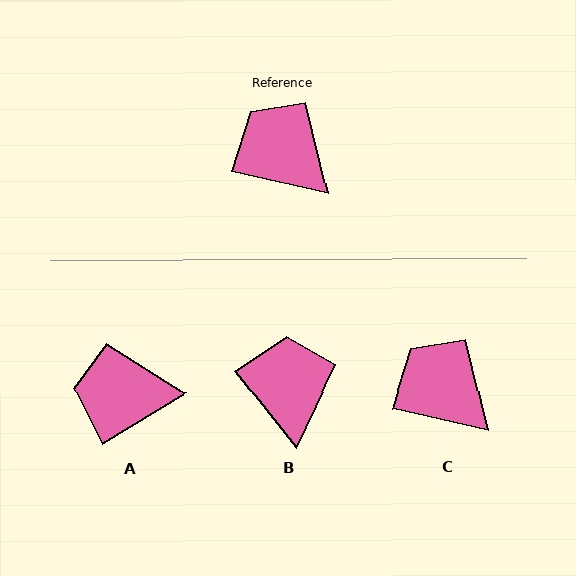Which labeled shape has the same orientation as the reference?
C.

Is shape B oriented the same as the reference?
No, it is off by about 39 degrees.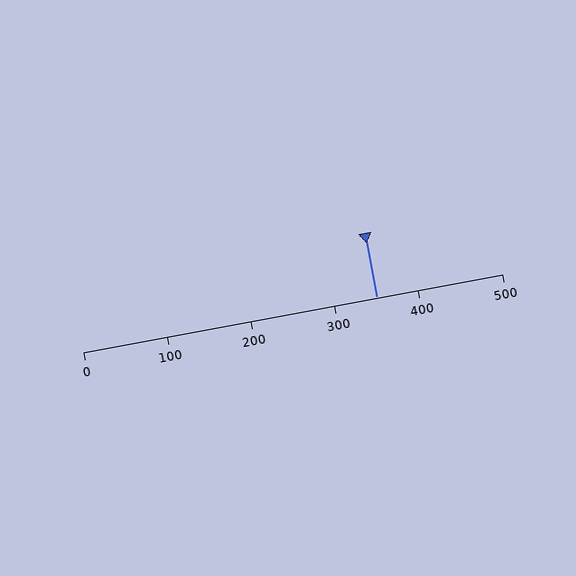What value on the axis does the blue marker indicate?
The marker indicates approximately 350.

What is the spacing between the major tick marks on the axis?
The major ticks are spaced 100 apart.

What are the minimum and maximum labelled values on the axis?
The axis runs from 0 to 500.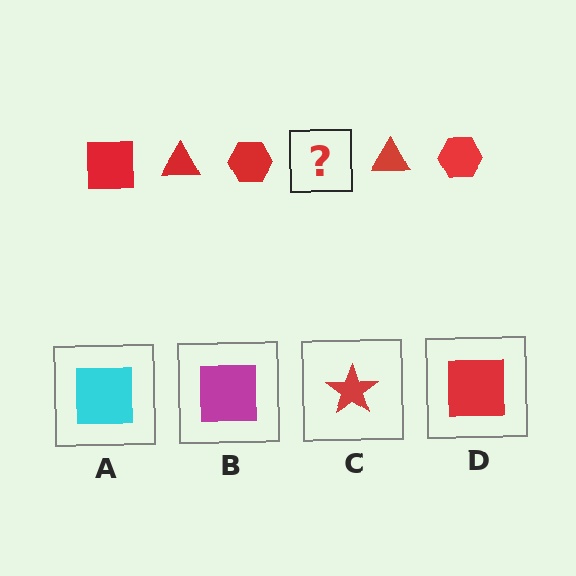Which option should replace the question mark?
Option D.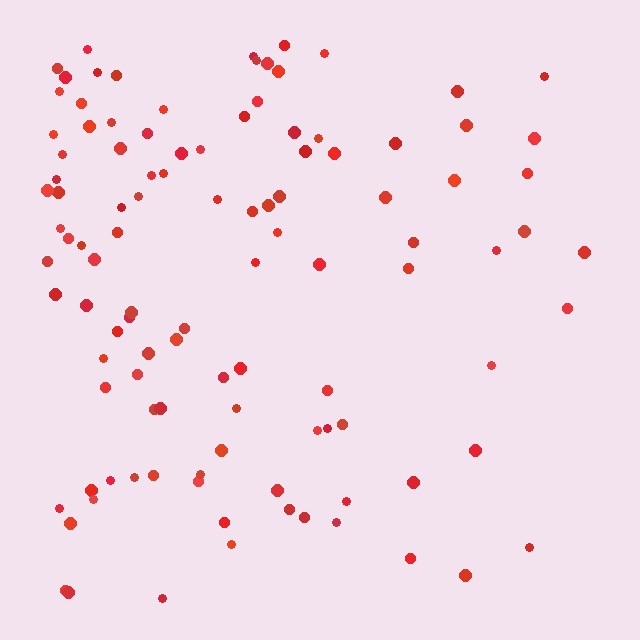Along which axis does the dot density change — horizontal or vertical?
Horizontal.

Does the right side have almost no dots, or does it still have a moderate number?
Still a moderate number, just noticeably fewer than the left.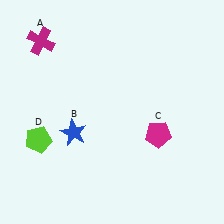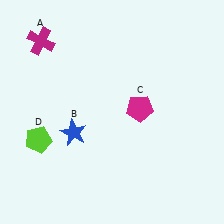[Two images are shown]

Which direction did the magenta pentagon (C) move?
The magenta pentagon (C) moved up.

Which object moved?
The magenta pentagon (C) moved up.